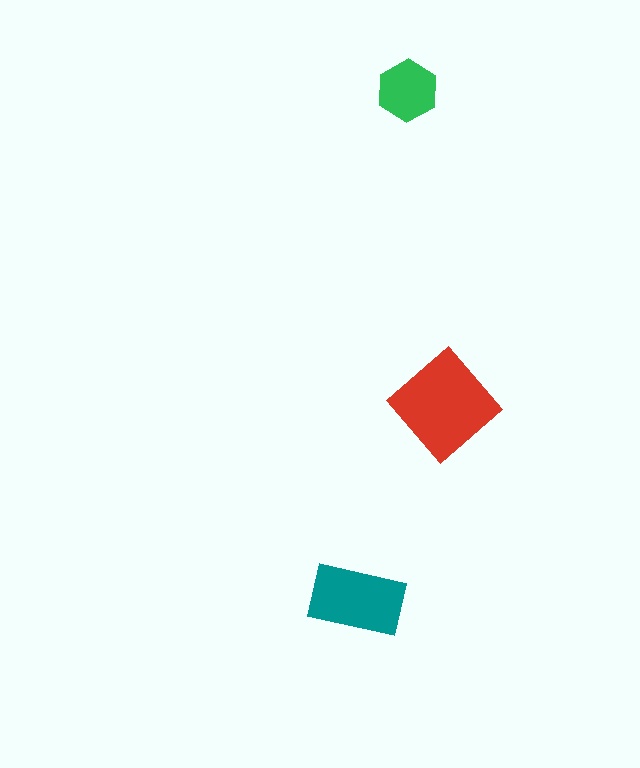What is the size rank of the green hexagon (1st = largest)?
3rd.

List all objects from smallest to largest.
The green hexagon, the teal rectangle, the red diamond.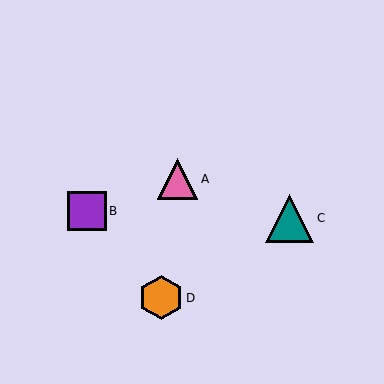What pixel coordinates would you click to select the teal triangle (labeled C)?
Click at (290, 218) to select the teal triangle C.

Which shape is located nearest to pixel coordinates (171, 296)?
The orange hexagon (labeled D) at (161, 298) is nearest to that location.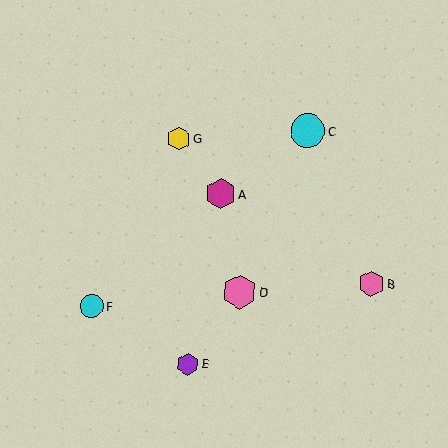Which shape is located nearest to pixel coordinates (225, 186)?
The magenta hexagon (labeled A) at (221, 193) is nearest to that location.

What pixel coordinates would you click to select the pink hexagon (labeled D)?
Click at (240, 292) to select the pink hexagon D.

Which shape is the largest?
The pink hexagon (labeled D) is the largest.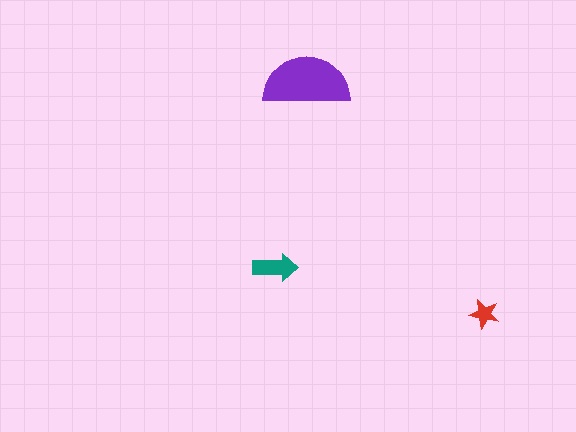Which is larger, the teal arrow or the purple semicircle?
The purple semicircle.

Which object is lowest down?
The red star is bottommost.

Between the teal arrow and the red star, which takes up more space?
The teal arrow.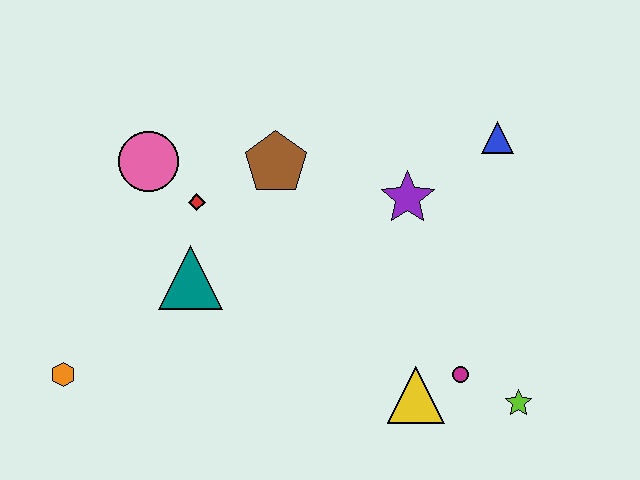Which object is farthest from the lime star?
The orange hexagon is farthest from the lime star.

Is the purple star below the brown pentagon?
Yes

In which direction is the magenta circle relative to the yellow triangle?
The magenta circle is to the right of the yellow triangle.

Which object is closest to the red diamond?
The pink circle is closest to the red diamond.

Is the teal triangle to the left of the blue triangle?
Yes